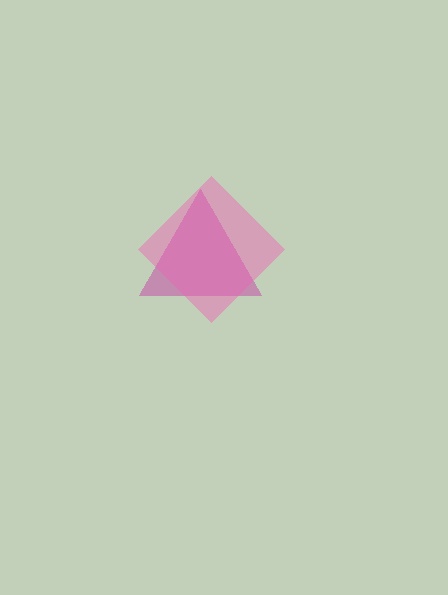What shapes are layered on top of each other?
The layered shapes are: a magenta triangle, a pink diamond.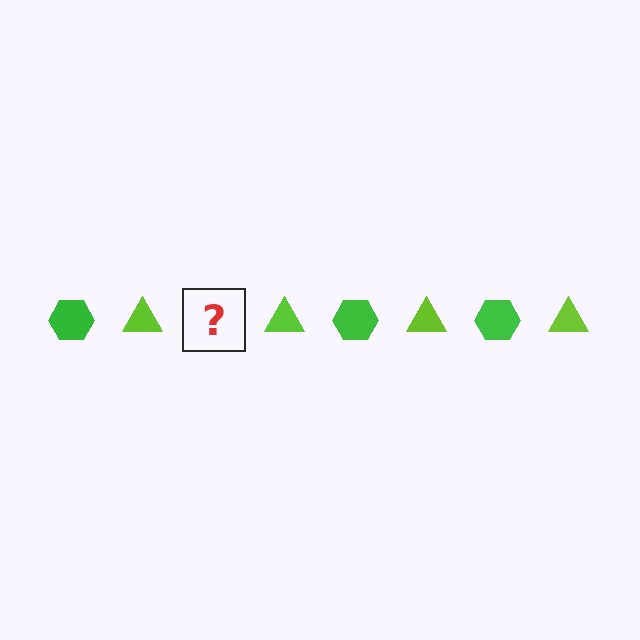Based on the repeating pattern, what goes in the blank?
The blank should be a green hexagon.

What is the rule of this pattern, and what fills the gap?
The rule is that the pattern alternates between green hexagon and lime triangle. The gap should be filled with a green hexagon.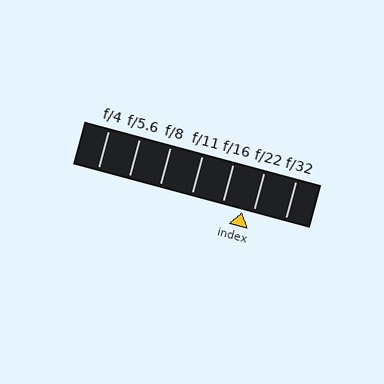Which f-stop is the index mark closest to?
The index mark is closest to f/22.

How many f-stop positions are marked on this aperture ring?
There are 7 f-stop positions marked.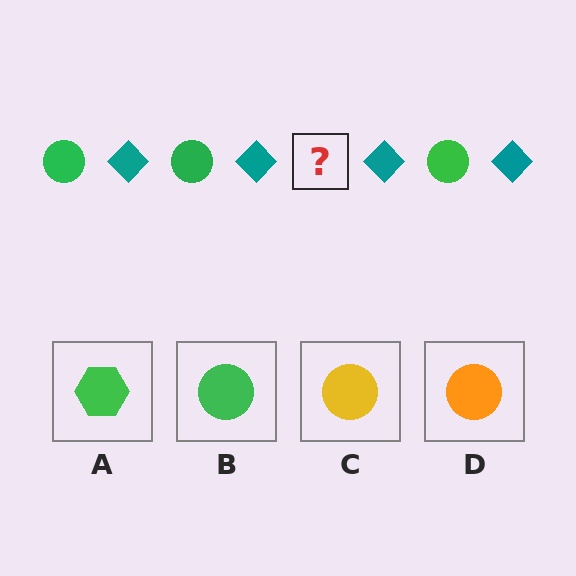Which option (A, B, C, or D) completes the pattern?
B.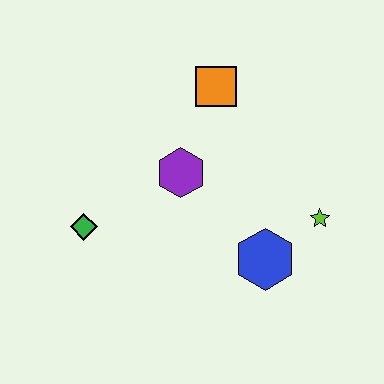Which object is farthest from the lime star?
The green diamond is farthest from the lime star.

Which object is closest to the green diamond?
The purple hexagon is closest to the green diamond.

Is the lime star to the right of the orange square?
Yes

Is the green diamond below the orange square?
Yes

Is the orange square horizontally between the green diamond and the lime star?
Yes